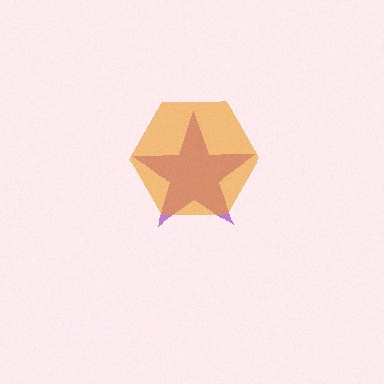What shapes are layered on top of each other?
The layered shapes are: a purple star, an orange hexagon.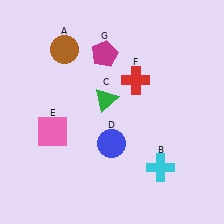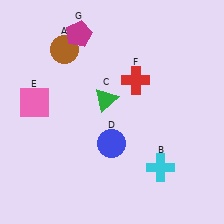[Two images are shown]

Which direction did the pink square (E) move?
The pink square (E) moved up.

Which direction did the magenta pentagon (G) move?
The magenta pentagon (G) moved left.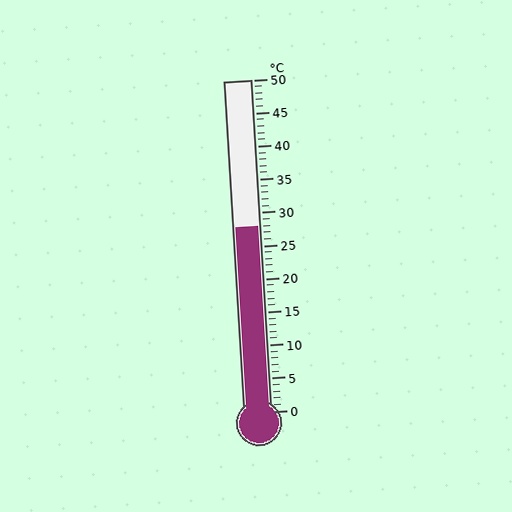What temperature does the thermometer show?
The thermometer shows approximately 28°C.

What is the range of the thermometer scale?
The thermometer scale ranges from 0°C to 50°C.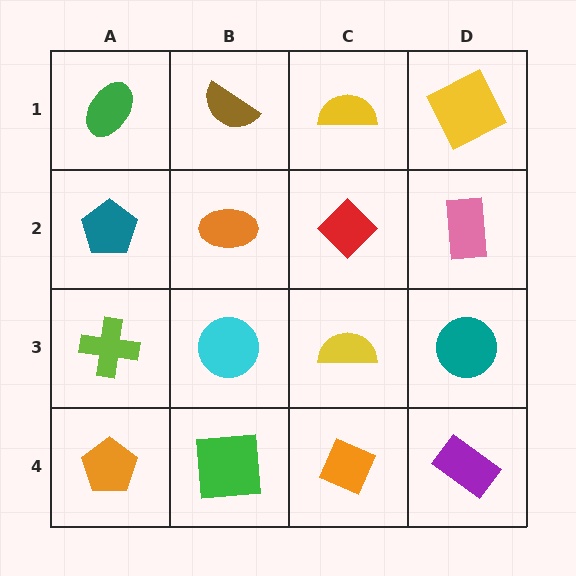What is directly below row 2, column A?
A lime cross.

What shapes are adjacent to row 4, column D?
A teal circle (row 3, column D), an orange diamond (row 4, column C).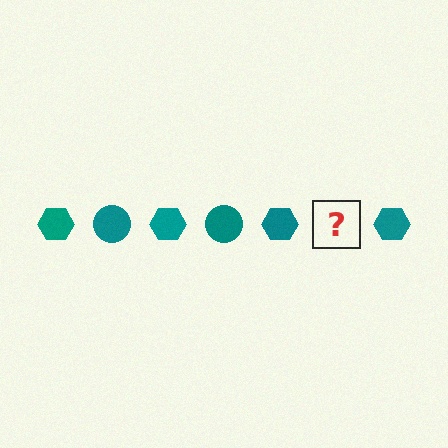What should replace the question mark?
The question mark should be replaced with a teal circle.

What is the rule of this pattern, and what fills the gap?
The rule is that the pattern cycles through hexagon, circle shapes in teal. The gap should be filled with a teal circle.